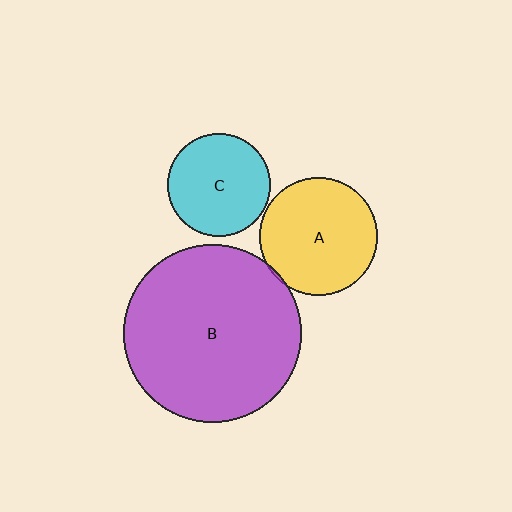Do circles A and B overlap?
Yes.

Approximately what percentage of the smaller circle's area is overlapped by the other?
Approximately 5%.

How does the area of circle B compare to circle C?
Approximately 3.0 times.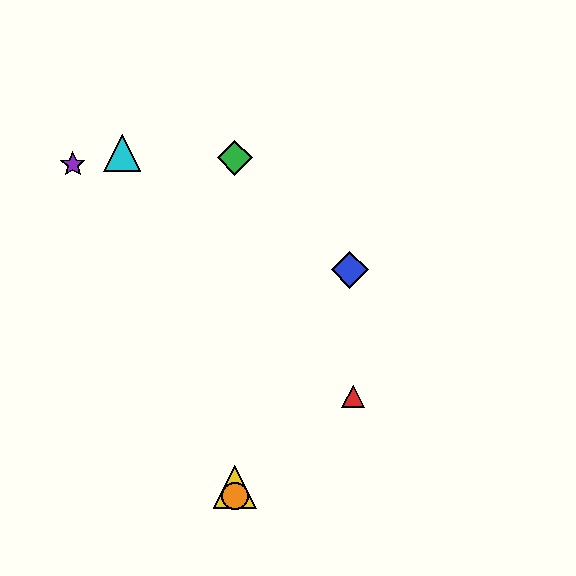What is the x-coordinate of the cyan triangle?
The cyan triangle is at x≈122.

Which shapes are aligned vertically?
The green diamond, the yellow triangle, the orange circle are aligned vertically.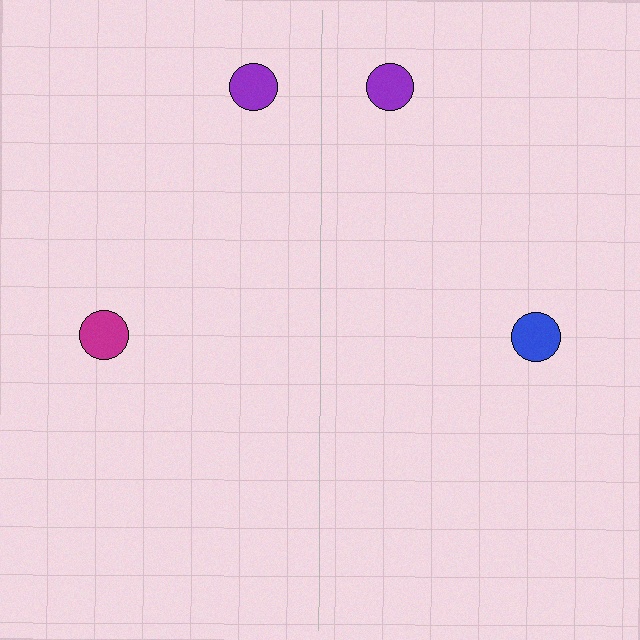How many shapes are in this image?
There are 4 shapes in this image.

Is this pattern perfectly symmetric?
No, the pattern is not perfectly symmetric. The blue circle on the right side breaks the symmetry — its mirror counterpart is magenta.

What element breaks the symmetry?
The blue circle on the right side breaks the symmetry — its mirror counterpart is magenta.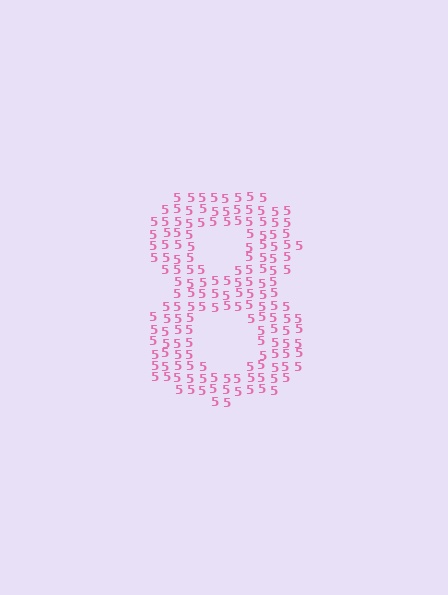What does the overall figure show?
The overall figure shows the digit 8.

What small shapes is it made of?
It is made of small digit 5's.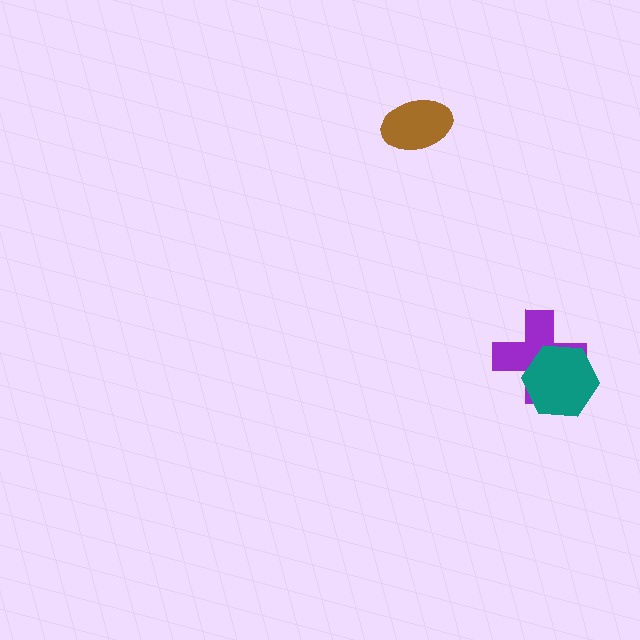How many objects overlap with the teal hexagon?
1 object overlaps with the teal hexagon.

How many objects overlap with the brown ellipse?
0 objects overlap with the brown ellipse.